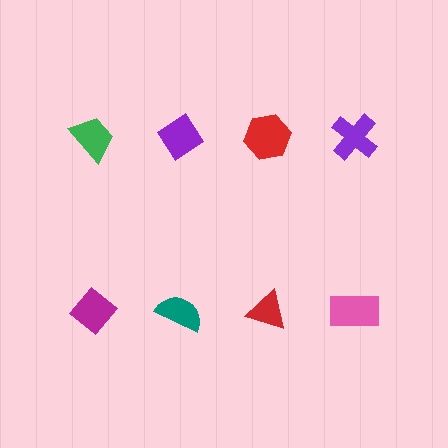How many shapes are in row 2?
4 shapes.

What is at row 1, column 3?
A red hexagon.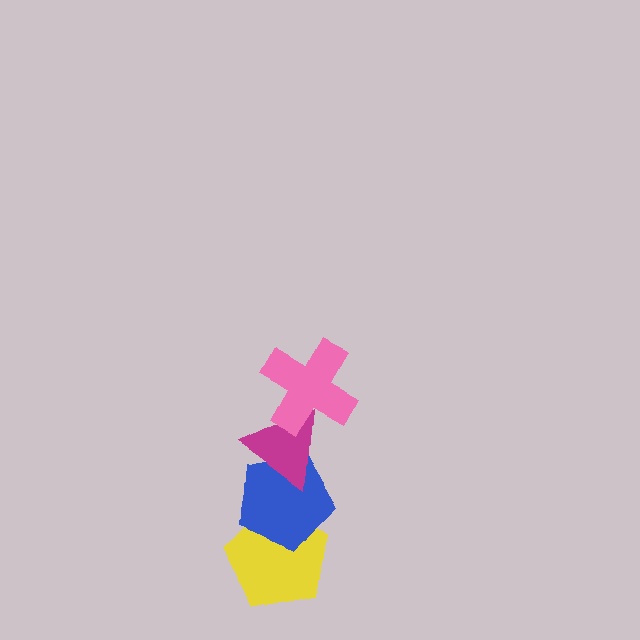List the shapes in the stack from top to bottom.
From top to bottom: the pink cross, the magenta triangle, the blue pentagon, the yellow pentagon.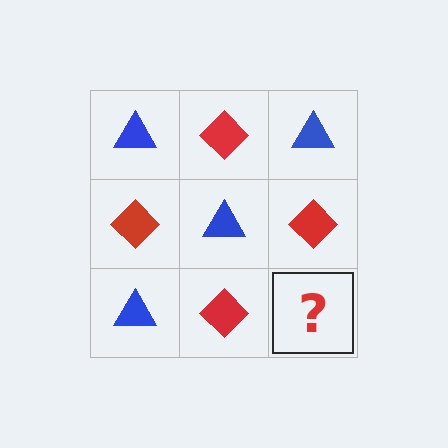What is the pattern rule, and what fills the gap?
The rule is that it alternates blue triangle and red diamond in a checkerboard pattern. The gap should be filled with a blue triangle.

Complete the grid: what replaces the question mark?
The question mark should be replaced with a blue triangle.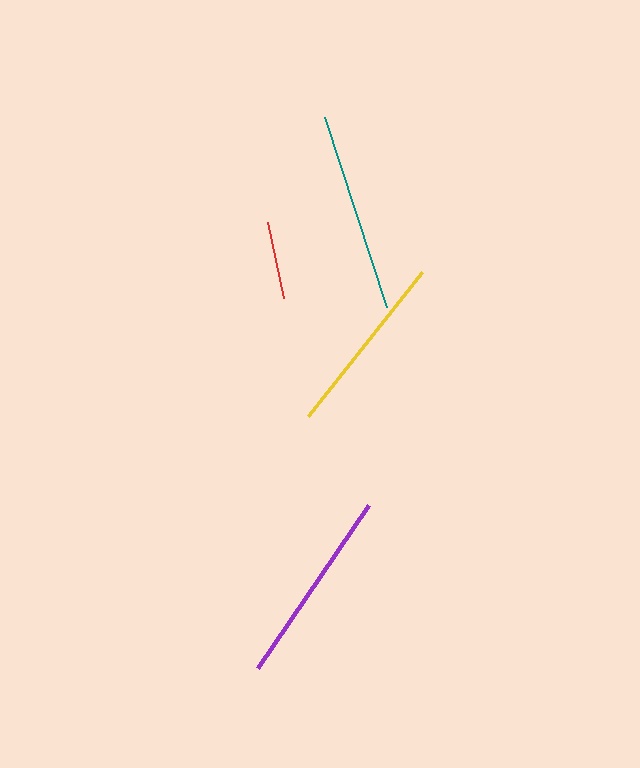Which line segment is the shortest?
The red line is the shortest at approximately 78 pixels.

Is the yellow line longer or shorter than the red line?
The yellow line is longer than the red line.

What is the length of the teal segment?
The teal segment is approximately 200 pixels long.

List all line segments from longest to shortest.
From longest to shortest: teal, purple, yellow, red.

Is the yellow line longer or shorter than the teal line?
The teal line is longer than the yellow line.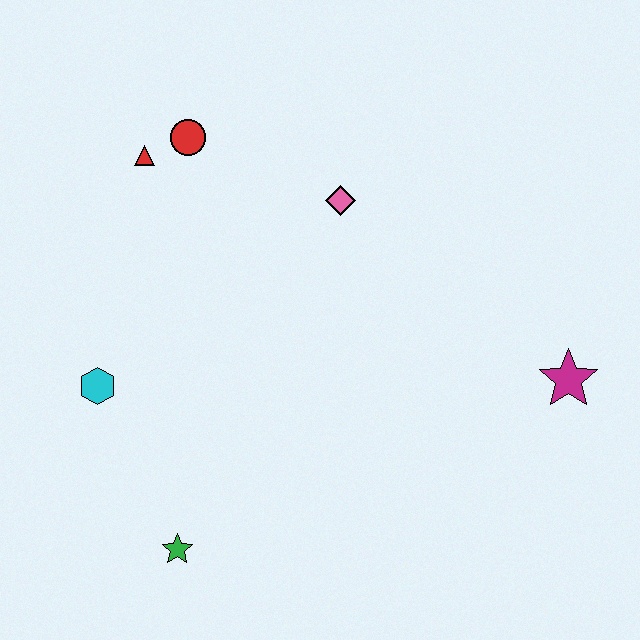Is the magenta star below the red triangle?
Yes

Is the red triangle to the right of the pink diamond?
No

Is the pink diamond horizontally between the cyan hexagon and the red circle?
No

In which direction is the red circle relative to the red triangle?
The red circle is to the right of the red triangle.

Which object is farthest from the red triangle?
The magenta star is farthest from the red triangle.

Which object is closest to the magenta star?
The pink diamond is closest to the magenta star.